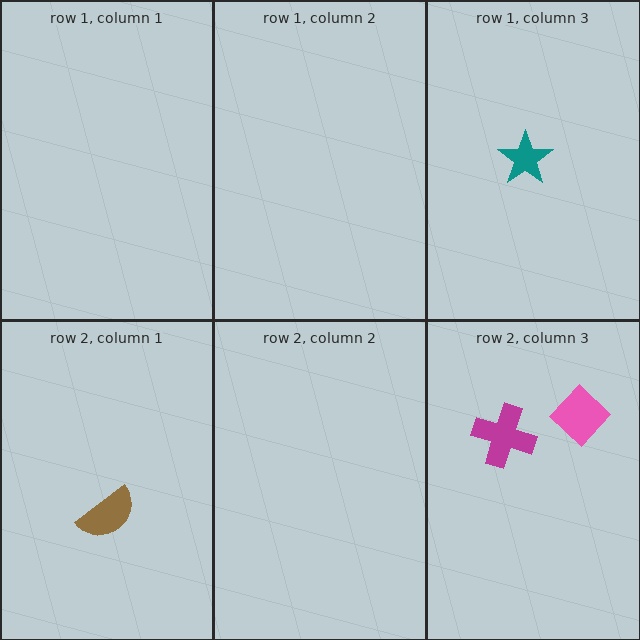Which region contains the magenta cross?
The row 2, column 3 region.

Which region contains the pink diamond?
The row 2, column 3 region.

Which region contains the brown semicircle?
The row 2, column 1 region.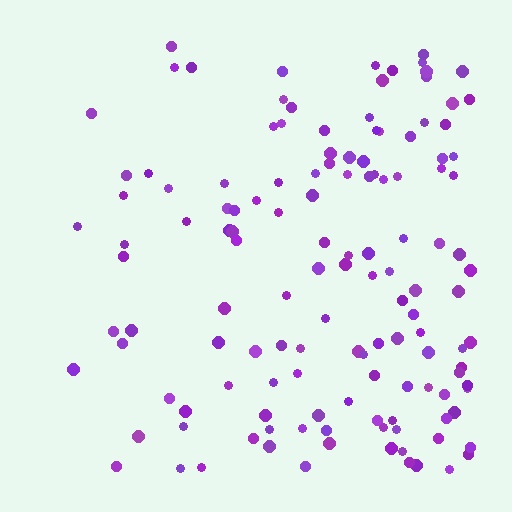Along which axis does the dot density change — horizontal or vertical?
Horizontal.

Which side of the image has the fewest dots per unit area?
The left.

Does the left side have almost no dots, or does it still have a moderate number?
Still a moderate number, just noticeably fewer than the right.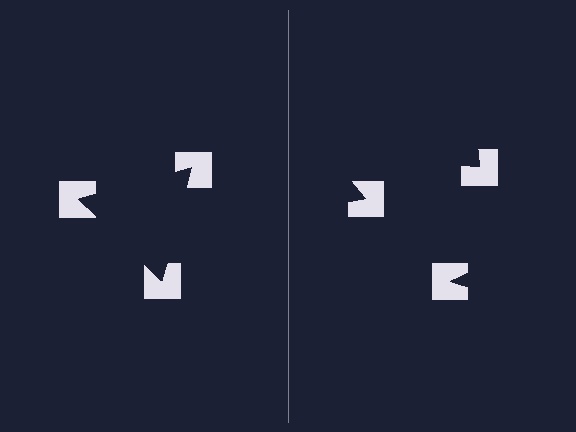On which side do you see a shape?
An illusory triangle appears on the left side. On the right side the wedge cuts are rotated, so no coherent shape forms.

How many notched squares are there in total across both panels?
6 — 3 on each side.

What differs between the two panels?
The notched squares are positioned identically on both sides; only the wedge orientations differ. On the left they align to a triangle; on the right they are misaligned.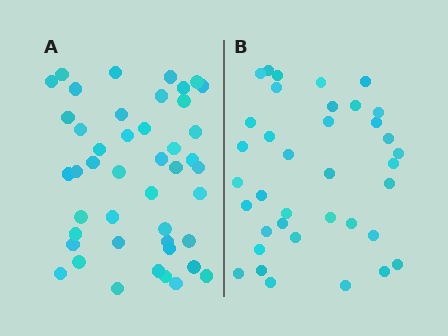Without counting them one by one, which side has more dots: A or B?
Region A (the left region) has more dots.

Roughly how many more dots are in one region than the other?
Region A has roughly 8 or so more dots than region B.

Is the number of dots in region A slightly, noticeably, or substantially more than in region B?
Region A has only slightly more — the two regions are fairly close. The ratio is roughly 1.2 to 1.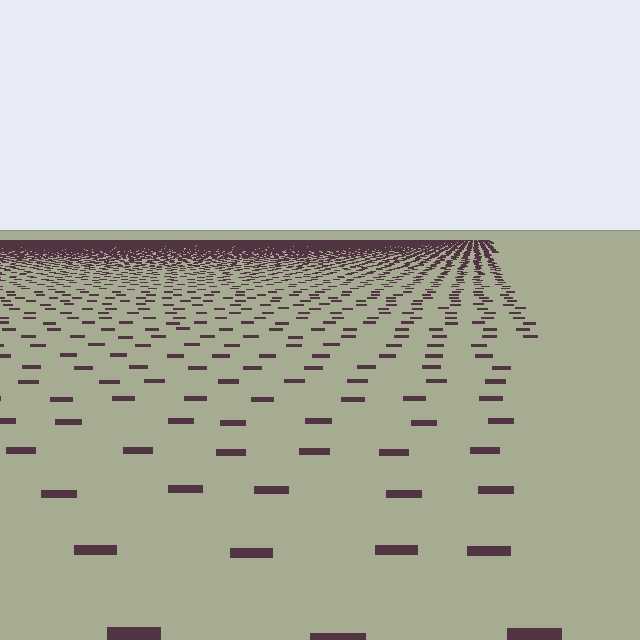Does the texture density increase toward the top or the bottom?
Density increases toward the top.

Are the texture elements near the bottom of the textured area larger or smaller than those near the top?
Larger. Near the bottom, elements are closer to the viewer and appear at a bigger on-screen size.